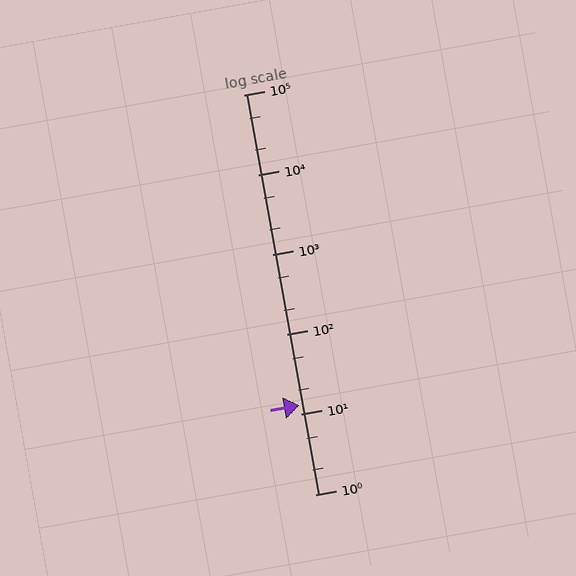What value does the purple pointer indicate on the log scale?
The pointer indicates approximately 13.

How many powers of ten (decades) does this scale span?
The scale spans 5 decades, from 1 to 100000.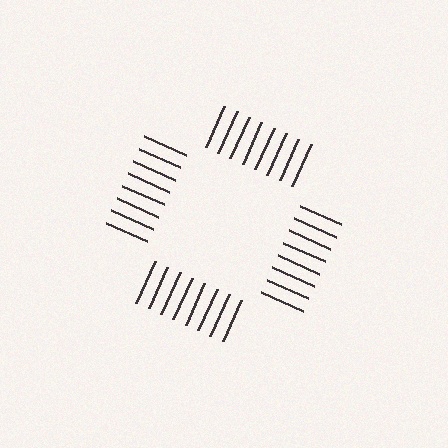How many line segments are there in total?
32 — 8 along each of the 4 edges.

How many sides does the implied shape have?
4 sides — the line-ends trace a square.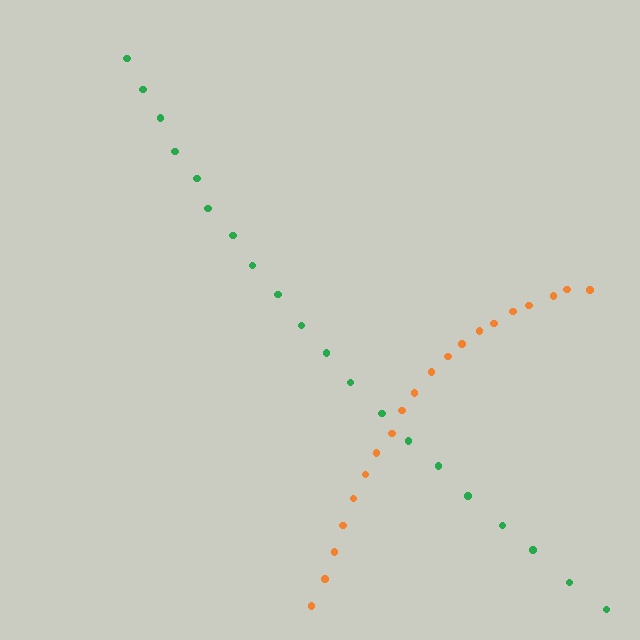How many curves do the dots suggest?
There are 2 distinct paths.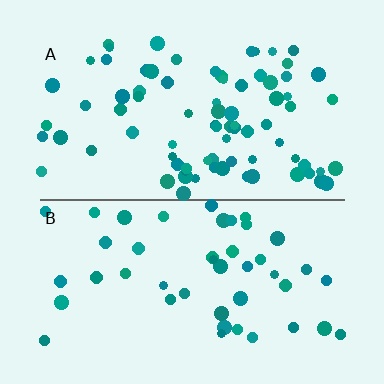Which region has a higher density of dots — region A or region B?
A (the top).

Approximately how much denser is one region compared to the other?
Approximately 1.8× — region A over region B.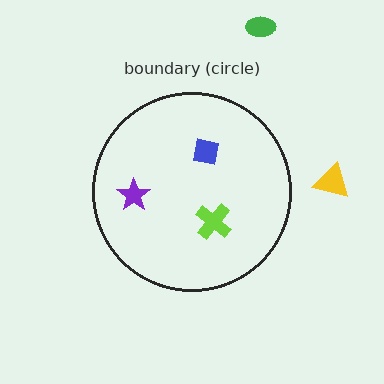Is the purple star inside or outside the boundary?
Inside.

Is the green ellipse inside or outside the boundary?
Outside.